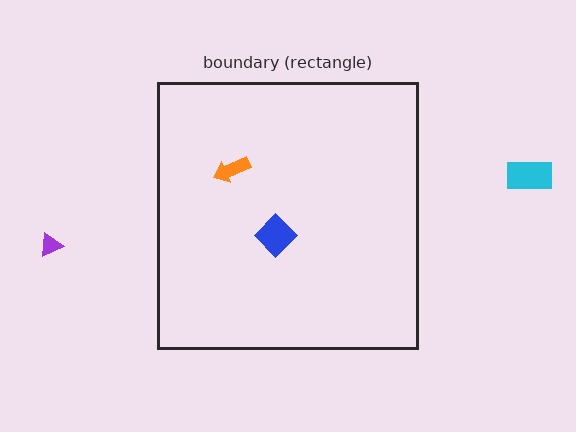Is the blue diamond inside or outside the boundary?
Inside.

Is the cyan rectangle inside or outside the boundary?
Outside.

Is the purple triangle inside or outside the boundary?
Outside.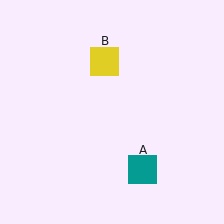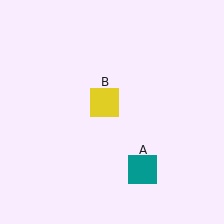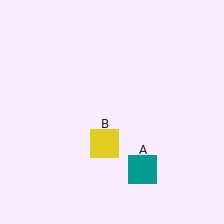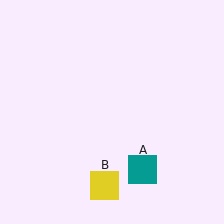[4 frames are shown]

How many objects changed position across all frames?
1 object changed position: yellow square (object B).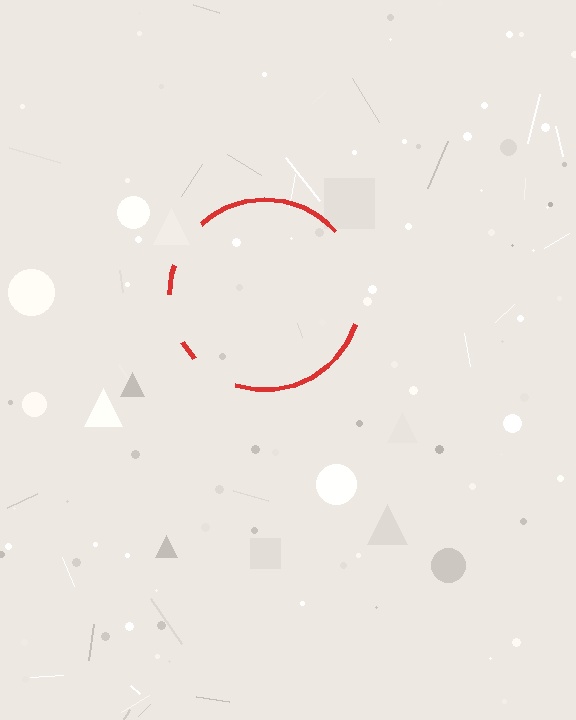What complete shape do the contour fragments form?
The contour fragments form a circle.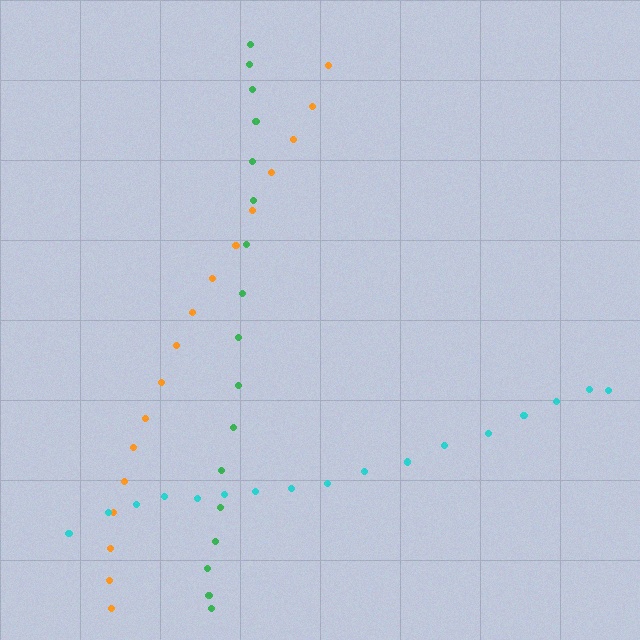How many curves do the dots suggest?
There are 3 distinct paths.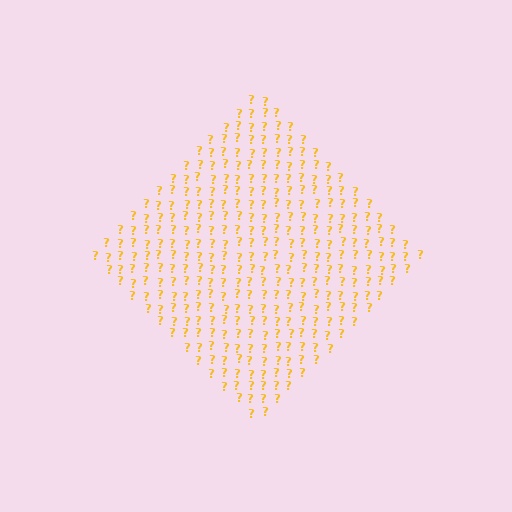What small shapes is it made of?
It is made of small question marks.